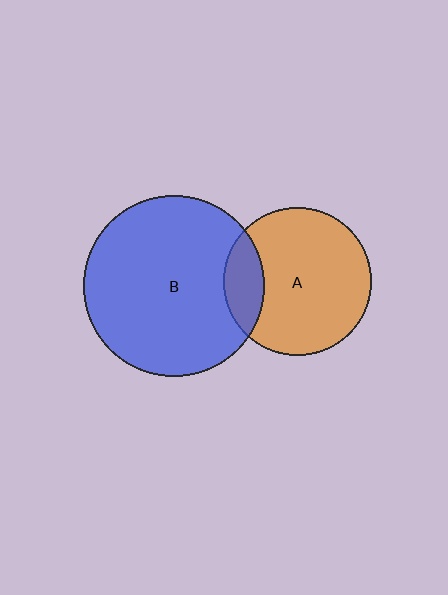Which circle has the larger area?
Circle B (blue).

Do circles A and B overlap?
Yes.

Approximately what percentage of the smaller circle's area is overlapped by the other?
Approximately 20%.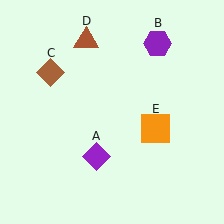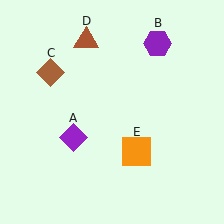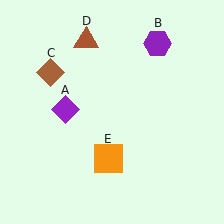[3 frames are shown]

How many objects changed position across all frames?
2 objects changed position: purple diamond (object A), orange square (object E).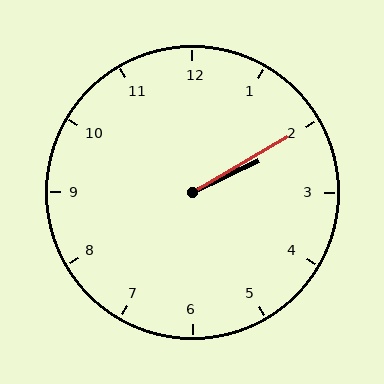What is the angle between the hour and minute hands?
Approximately 5 degrees.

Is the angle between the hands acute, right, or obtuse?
It is acute.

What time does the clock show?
2:10.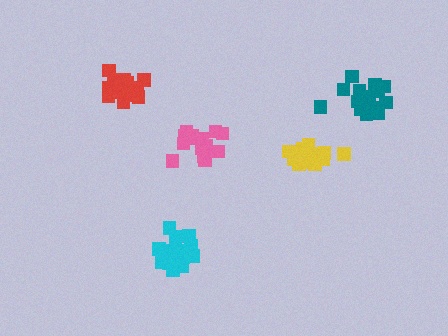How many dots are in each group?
Group 1: 15 dots, Group 2: 16 dots, Group 3: 16 dots, Group 4: 17 dots, Group 5: 16 dots (80 total).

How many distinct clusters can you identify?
There are 5 distinct clusters.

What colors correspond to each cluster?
The clusters are colored: teal, pink, cyan, red, yellow.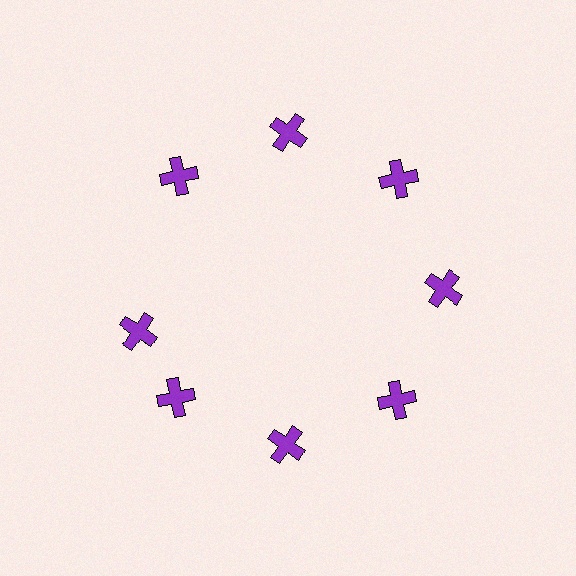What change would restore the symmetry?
The symmetry would be restored by rotating it back into even spacing with its neighbors so that all 8 crosses sit at equal angles and equal distance from the center.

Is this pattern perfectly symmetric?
No. The 8 purple crosses are arranged in a ring, but one element near the 9 o'clock position is rotated out of alignment along the ring, breaking the 8-fold rotational symmetry.